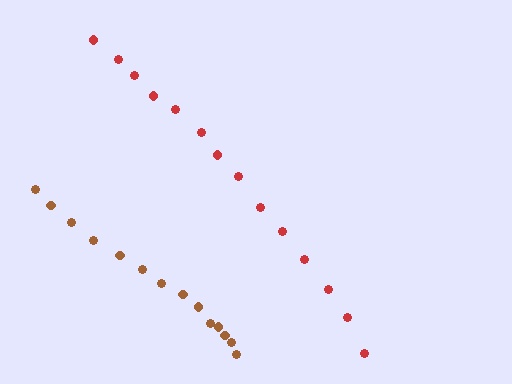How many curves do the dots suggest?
There are 2 distinct paths.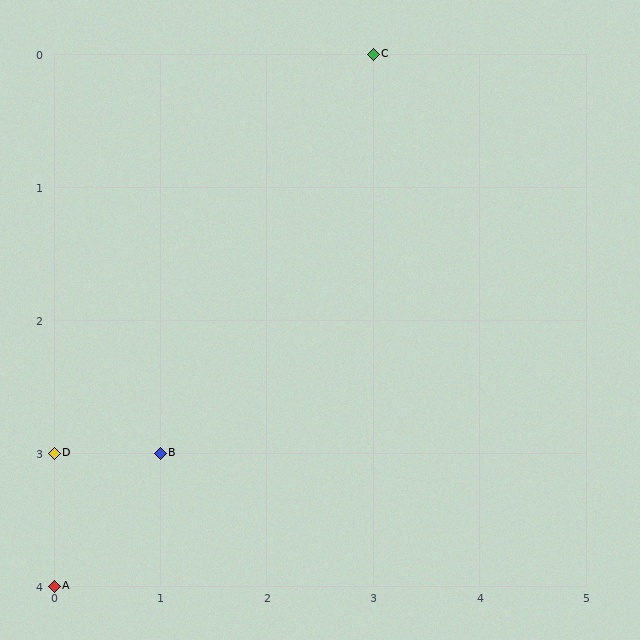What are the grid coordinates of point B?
Point B is at grid coordinates (1, 3).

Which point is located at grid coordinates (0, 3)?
Point D is at (0, 3).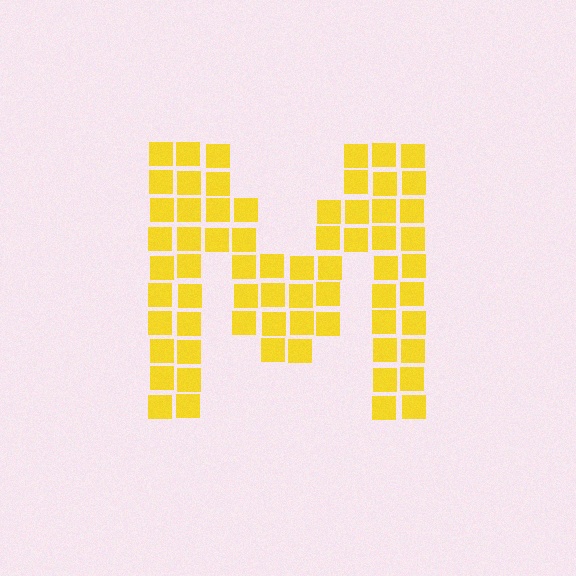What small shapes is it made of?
It is made of small squares.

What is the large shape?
The large shape is the letter M.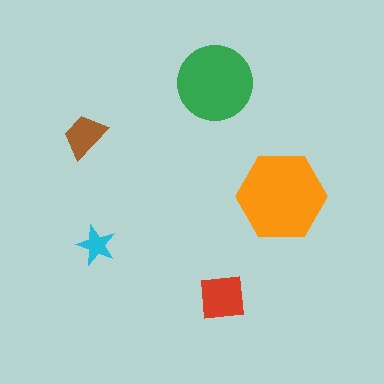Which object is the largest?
The orange hexagon.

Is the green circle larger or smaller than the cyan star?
Larger.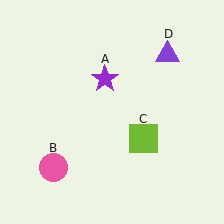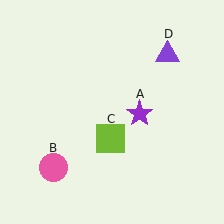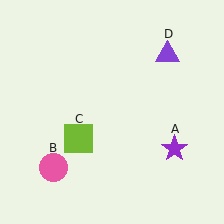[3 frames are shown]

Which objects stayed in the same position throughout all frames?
Pink circle (object B) and purple triangle (object D) remained stationary.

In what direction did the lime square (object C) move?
The lime square (object C) moved left.